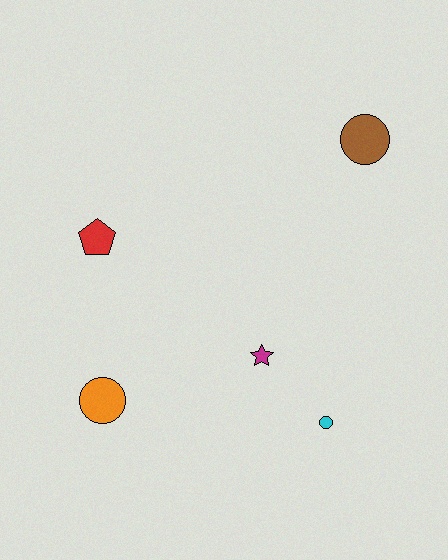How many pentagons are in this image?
There is 1 pentagon.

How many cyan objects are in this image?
There is 1 cyan object.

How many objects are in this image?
There are 5 objects.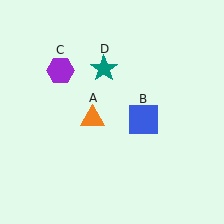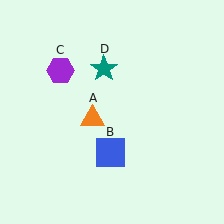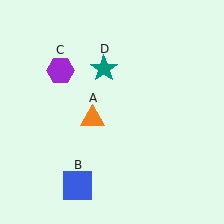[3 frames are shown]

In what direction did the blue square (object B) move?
The blue square (object B) moved down and to the left.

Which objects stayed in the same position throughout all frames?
Orange triangle (object A) and purple hexagon (object C) and teal star (object D) remained stationary.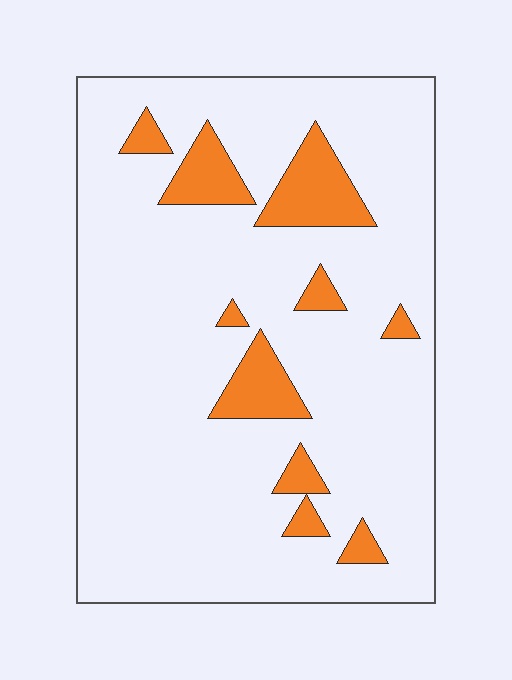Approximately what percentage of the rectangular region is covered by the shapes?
Approximately 15%.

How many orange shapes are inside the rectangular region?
10.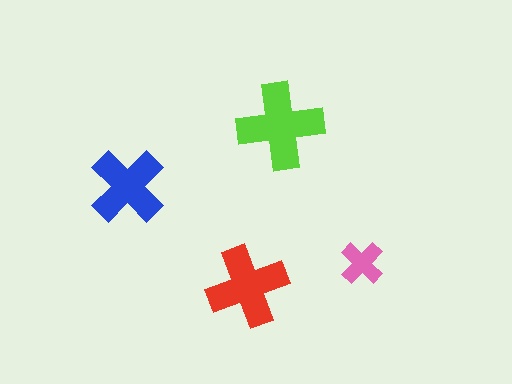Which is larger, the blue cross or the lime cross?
The lime one.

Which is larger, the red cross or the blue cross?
The red one.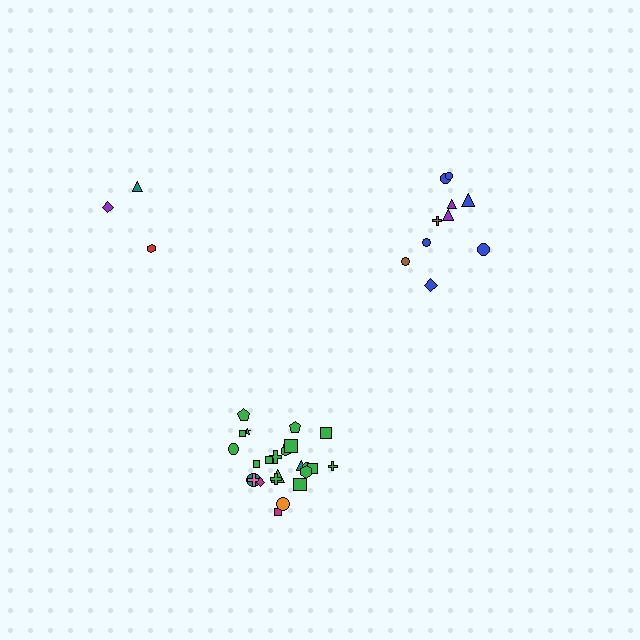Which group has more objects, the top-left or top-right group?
The top-right group.